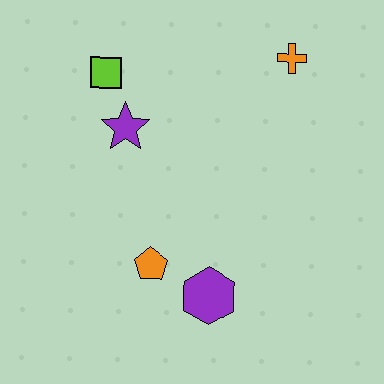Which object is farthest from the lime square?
The purple hexagon is farthest from the lime square.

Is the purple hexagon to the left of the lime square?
No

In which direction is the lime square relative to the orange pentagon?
The lime square is above the orange pentagon.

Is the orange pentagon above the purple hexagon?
Yes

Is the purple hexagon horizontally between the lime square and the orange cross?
Yes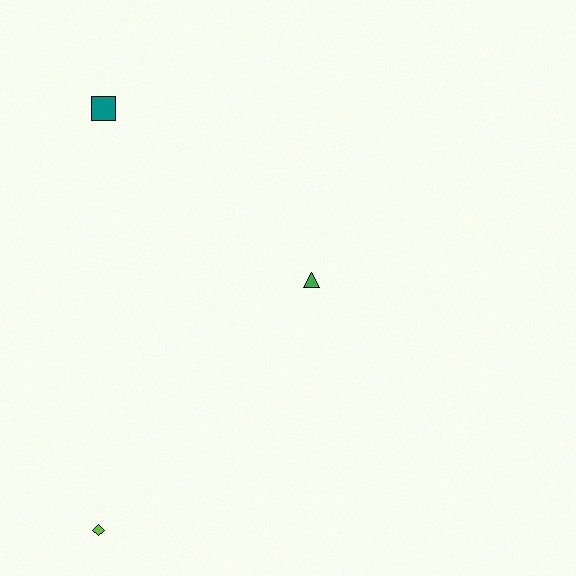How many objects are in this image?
There are 3 objects.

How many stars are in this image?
There are no stars.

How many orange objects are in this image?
There are no orange objects.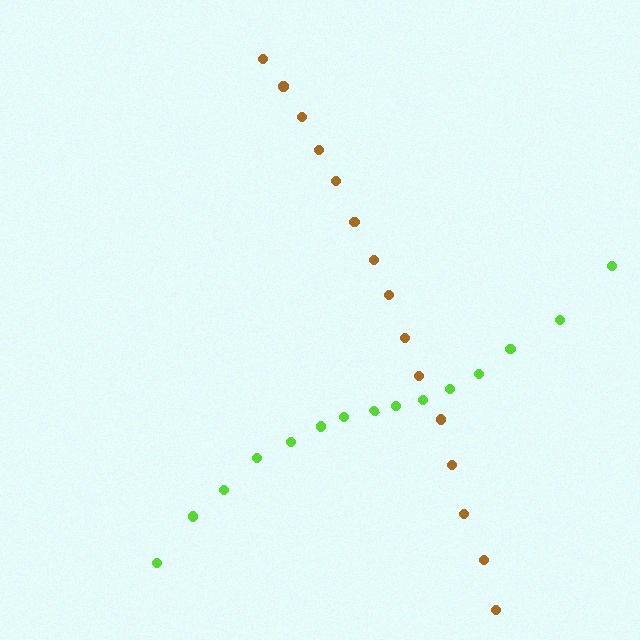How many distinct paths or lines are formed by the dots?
There are 2 distinct paths.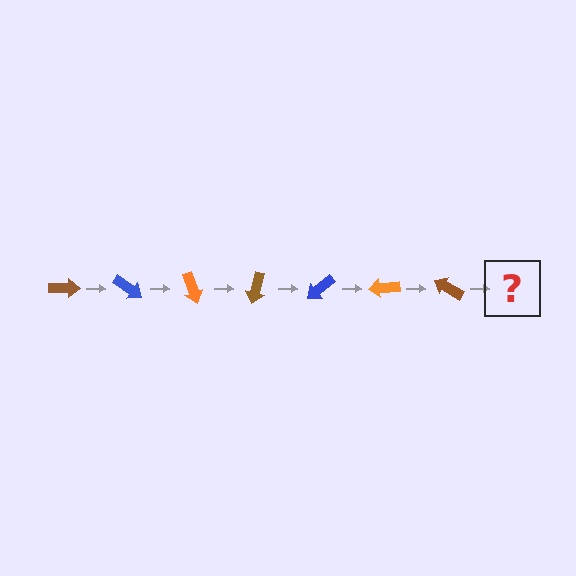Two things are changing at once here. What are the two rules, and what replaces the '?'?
The two rules are that it rotates 35 degrees each step and the color cycles through brown, blue, and orange. The '?' should be a blue arrow, rotated 245 degrees from the start.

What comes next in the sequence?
The next element should be a blue arrow, rotated 245 degrees from the start.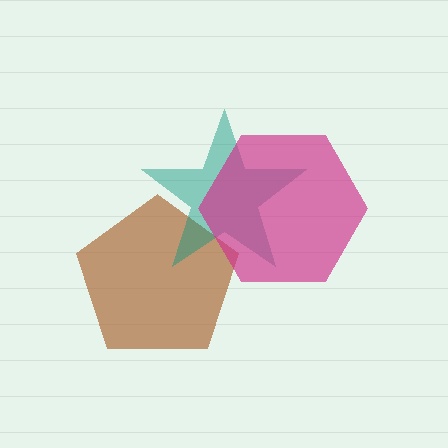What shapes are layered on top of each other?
The layered shapes are: a brown pentagon, a teal star, a magenta hexagon.